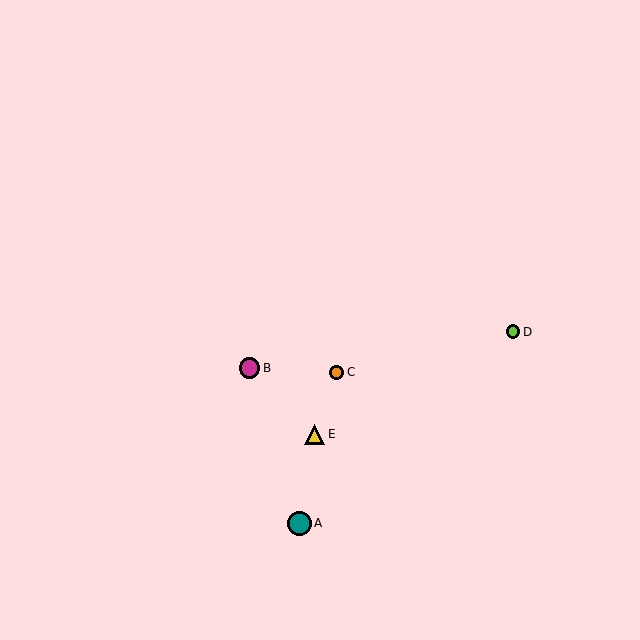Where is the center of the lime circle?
The center of the lime circle is at (513, 332).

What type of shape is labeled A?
Shape A is a teal circle.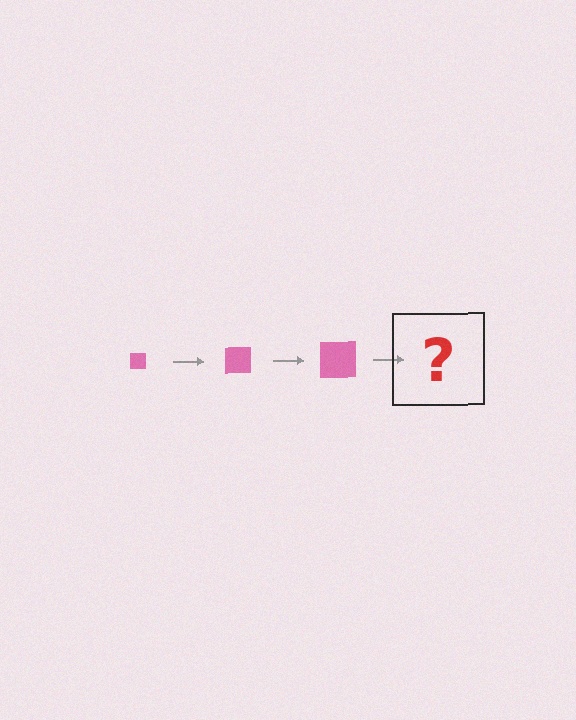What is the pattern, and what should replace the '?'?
The pattern is that the square gets progressively larger each step. The '?' should be a pink square, larger than the previous one.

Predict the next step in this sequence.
The next step is a pink square, larger than the previous one.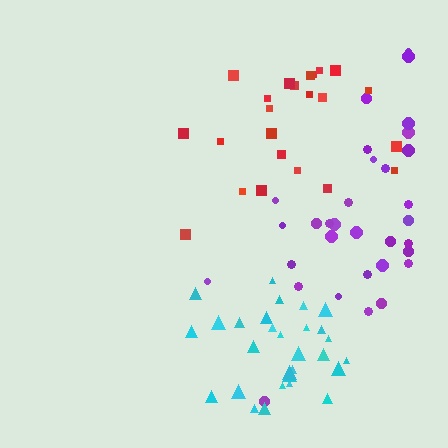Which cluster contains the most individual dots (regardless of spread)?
Purple (32).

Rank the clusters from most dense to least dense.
cyan, red, purple.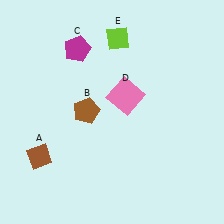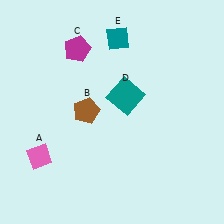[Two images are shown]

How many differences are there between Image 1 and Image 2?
There are 3 differences between the two images.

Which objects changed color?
A changed from brown to pink. D changed from pink to teal. E changed from lime to teal.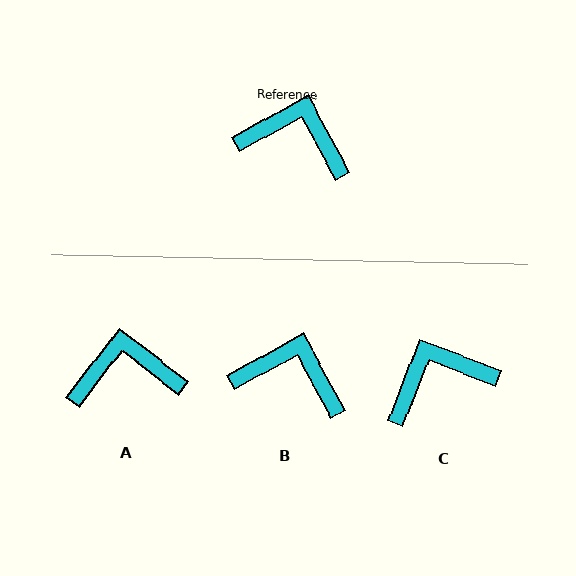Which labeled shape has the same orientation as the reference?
B.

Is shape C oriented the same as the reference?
No, it is off by about 40 degrees.